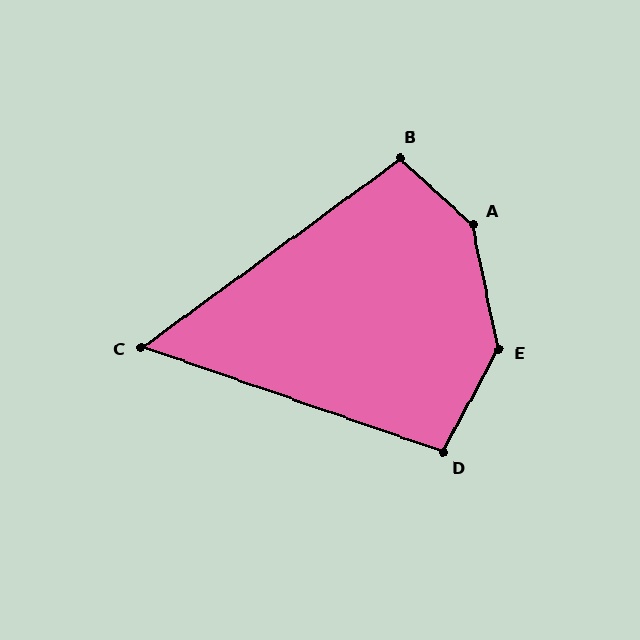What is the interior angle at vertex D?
Approximately 99 degrees (obtuse).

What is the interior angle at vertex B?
Approximately 102 degrees (obtuse).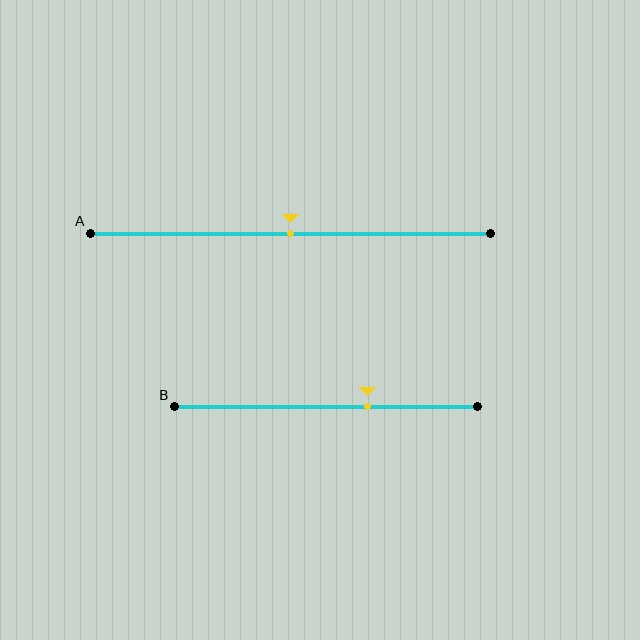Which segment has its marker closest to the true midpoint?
Segment A has its marker closest to the true midpoint.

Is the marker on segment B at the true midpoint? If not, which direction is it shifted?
No, the marker on segment B is shifted to the right by about 14% of the segment length.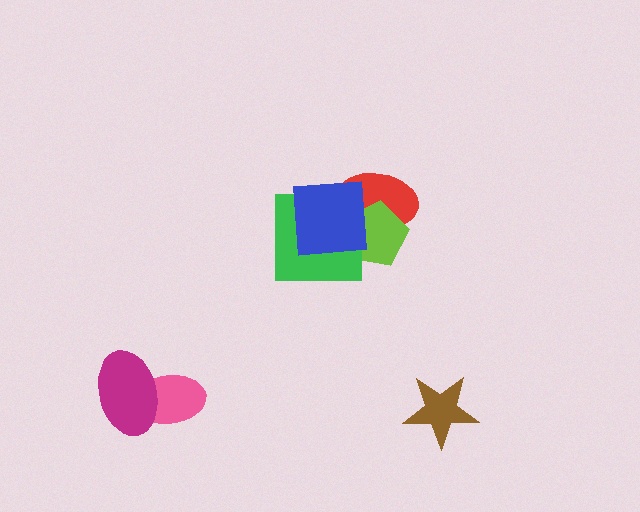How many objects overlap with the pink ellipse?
1 object overlaps with the pink ellipse.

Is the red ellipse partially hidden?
Yes, it is partially covered by another shape.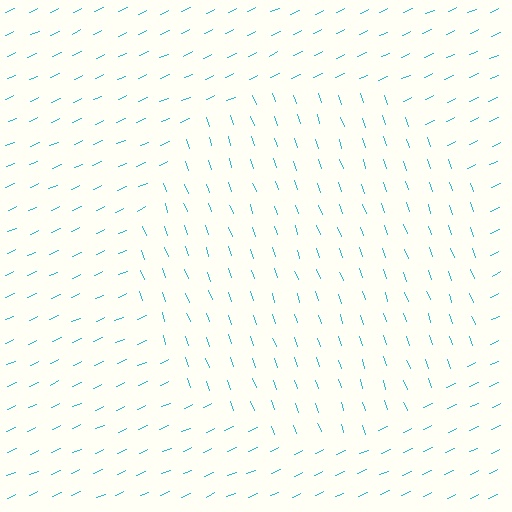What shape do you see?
I see a circle.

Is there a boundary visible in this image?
Yes, there is a texture boundary formed by a change in line orientation.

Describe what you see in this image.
The image is filled with small cyan line segments. A circle region in the image has lines oriented differently from the surrounding lines, creating a visible texture boundary.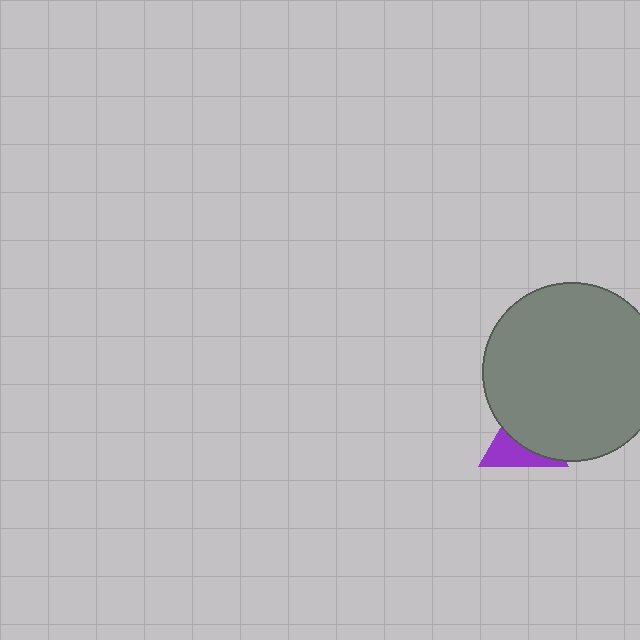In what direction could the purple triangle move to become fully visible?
The purple triangle could move toward the lower-left. That would shift it out from behind the gray circle entirely.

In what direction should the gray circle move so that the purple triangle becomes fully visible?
The gray circle should move toward the upper-right. That is the shortest direction to clear the overlap and leave the purple triangle fully visible.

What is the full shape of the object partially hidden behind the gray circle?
The partially hidden object is a purple triangle.